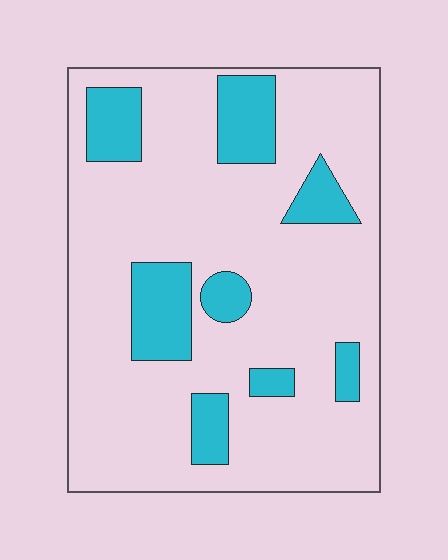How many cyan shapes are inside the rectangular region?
8.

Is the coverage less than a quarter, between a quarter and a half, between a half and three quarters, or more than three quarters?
Less than a quarter.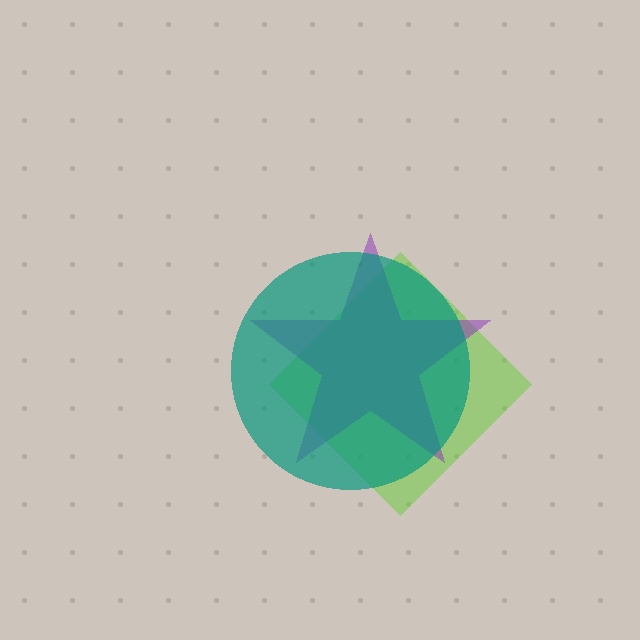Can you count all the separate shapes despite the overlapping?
Yes, there are 3 separate shapes.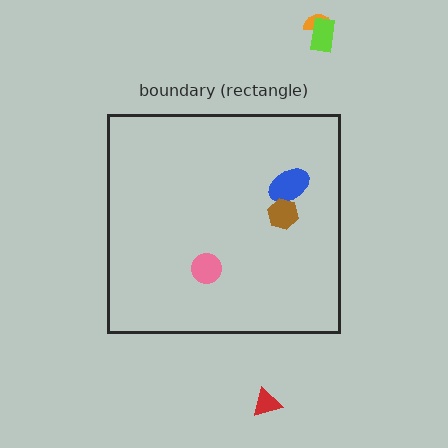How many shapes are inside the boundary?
3 inside, 3 outside.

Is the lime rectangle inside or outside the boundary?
Outside.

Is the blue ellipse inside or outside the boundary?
Inside.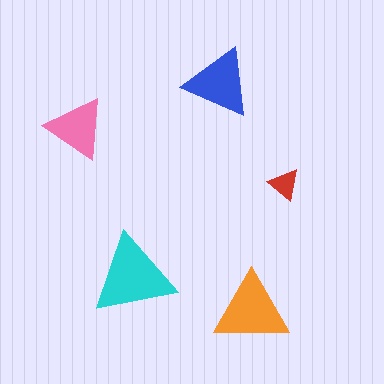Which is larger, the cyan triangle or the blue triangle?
The cyan one.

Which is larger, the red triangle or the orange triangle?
The orange one.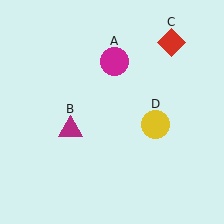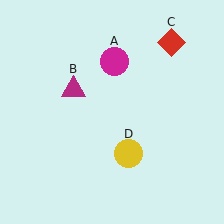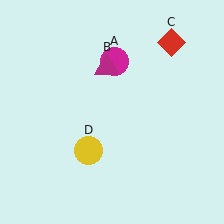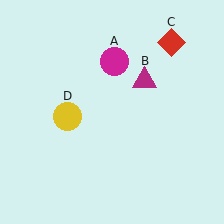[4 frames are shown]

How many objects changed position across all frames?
2 objects changed position: magenta triangle (object B), yellow circle (object D).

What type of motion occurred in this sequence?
The magenta triangle (object B), yellow circle (object D) rotated clockwise around the center of the scene.